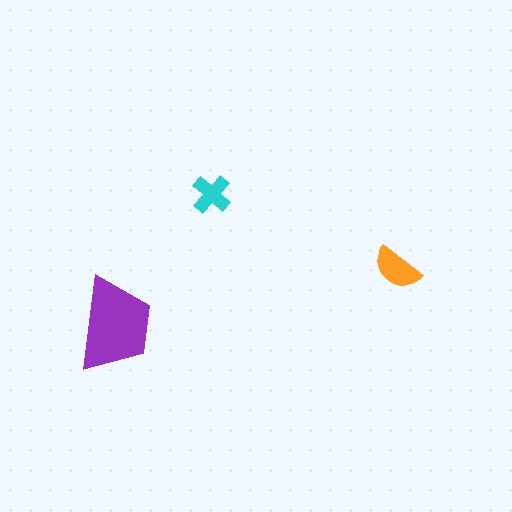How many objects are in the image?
There are 3 objects in the image.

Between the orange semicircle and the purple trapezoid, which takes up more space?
The purple trapezoid.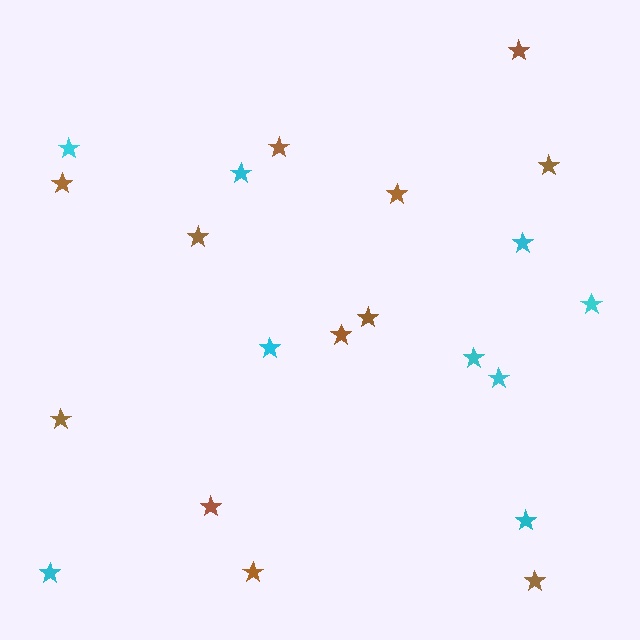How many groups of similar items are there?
There are 2 groups: one group of cyan stars (9) and one group of brown stars (12).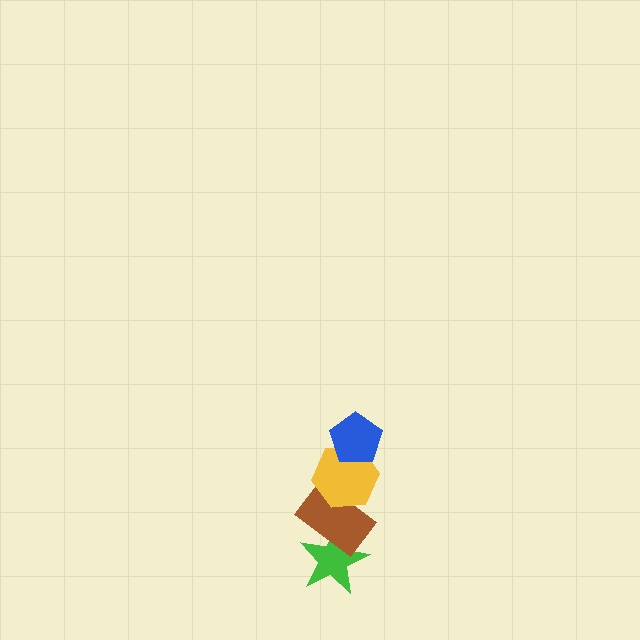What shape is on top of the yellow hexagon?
The blue pentagon is on top of the yellow hexagon.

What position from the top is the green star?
The green star is 4th from the top.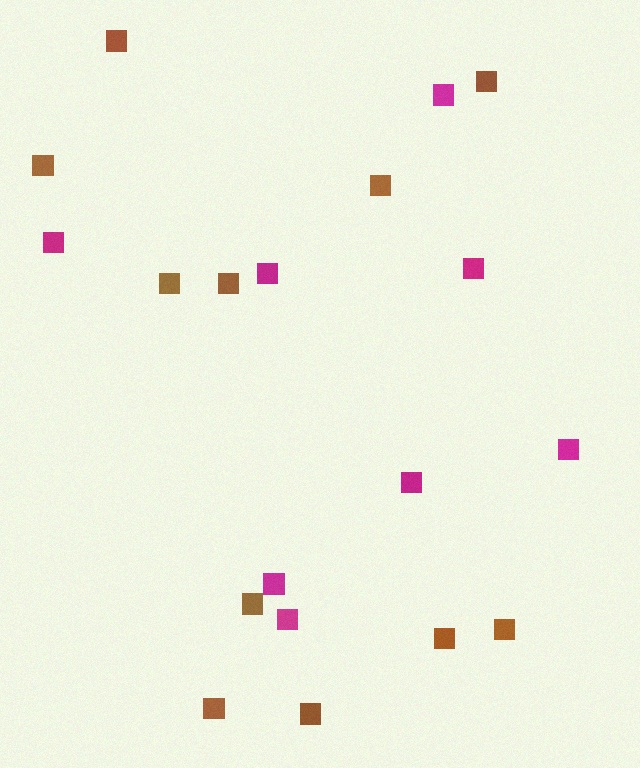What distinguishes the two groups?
There are 2 groups: one group of magenta squares (8) and one group of brown squares (11).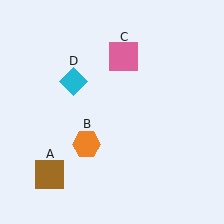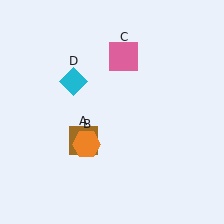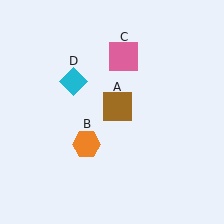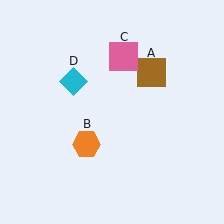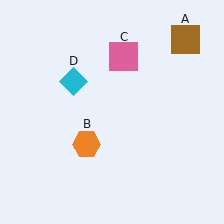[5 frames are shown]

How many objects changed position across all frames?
1 object changed position: brown square (object A).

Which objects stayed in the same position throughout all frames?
Orange hexagon (object B) and pink square (object C) and cyan diamond (object D) remained stationary.